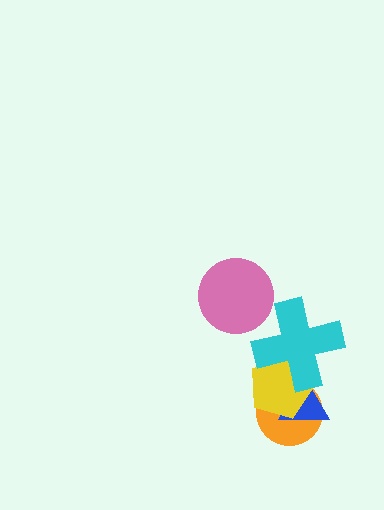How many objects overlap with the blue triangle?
3 objects overlap with the blue triangle.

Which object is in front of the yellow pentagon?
The cyan cross is in front of the yellow pentagon.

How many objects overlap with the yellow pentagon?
3 objects overlap with the yellow pentagon.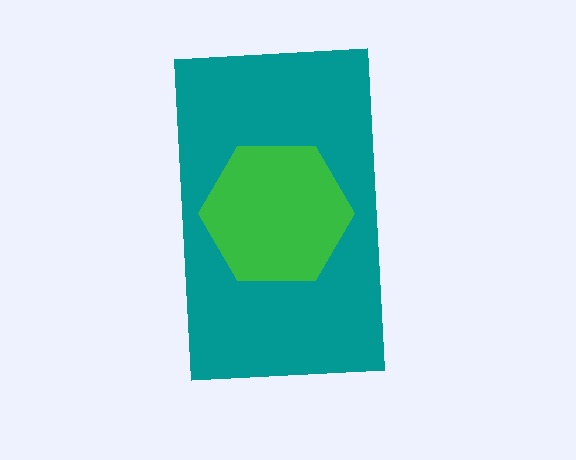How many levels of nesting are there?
2.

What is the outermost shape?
The teal rectangle.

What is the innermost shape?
The green hexagon.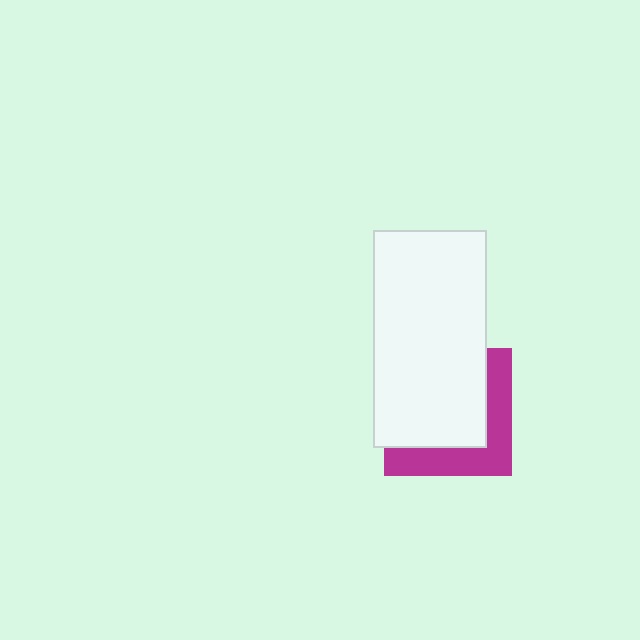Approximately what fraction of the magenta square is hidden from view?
Roughly 63% of the magenta square is hidden behind the white rectangle.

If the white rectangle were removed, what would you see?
You would see the complete magenta square.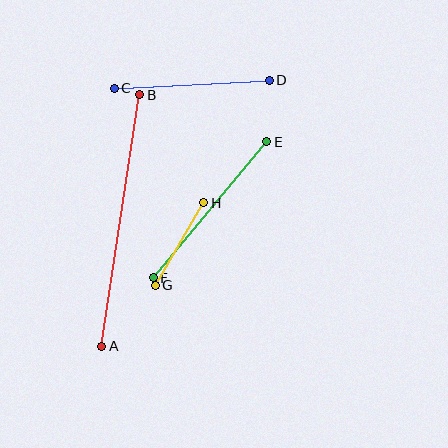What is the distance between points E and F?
The distance is approximately 177 pixels.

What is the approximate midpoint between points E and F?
The midpoint is at approximately (210, 210) pixels.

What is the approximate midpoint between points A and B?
The midpoint is at approximately (121, 221) pixels.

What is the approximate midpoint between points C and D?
The midpoint is at approximately (192, 84) pixels.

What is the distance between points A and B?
The distance is approximately 254 pixels.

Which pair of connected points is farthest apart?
Points A and B are farthest apart.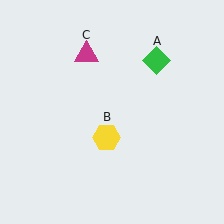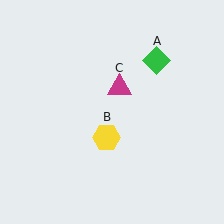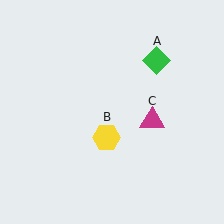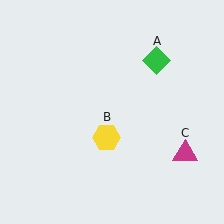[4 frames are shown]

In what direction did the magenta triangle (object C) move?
The magenta triangle (object C) moved down and to the right.